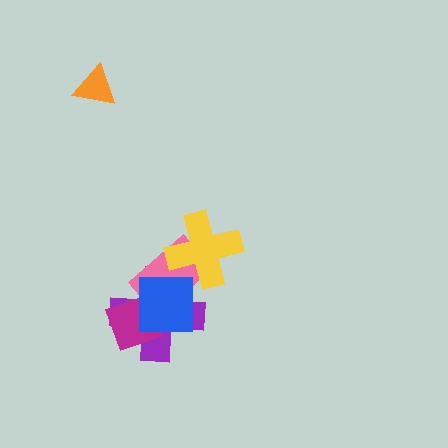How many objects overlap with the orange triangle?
0 objects overlap with the orange triangle.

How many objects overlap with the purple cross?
3 objects overlap with the purple cross.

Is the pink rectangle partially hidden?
Yes, it is partially covered by another shape.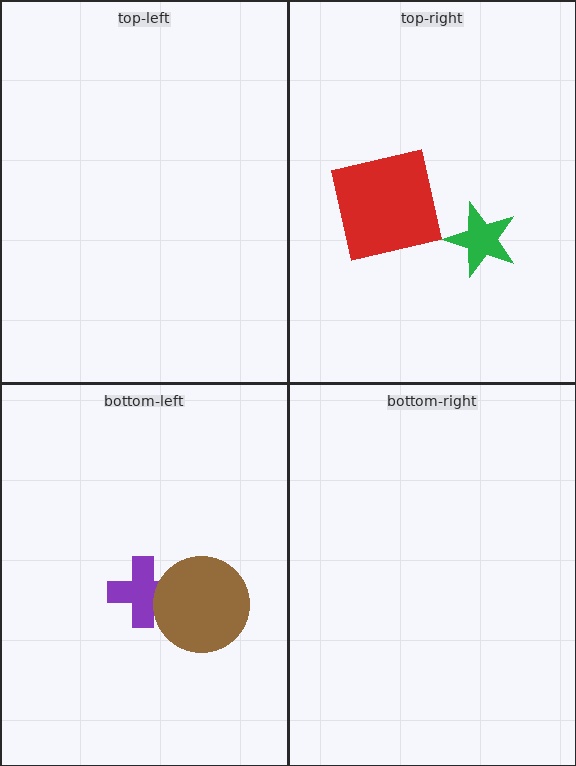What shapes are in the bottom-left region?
The purple cross, the brown circle.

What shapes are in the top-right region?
The red square, the green star.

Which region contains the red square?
The top-right region.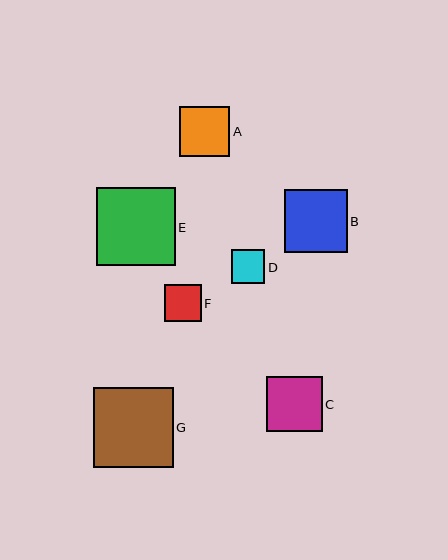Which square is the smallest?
Square D is the smallest with a size of approximately 33 pixels.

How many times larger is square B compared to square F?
Square B is approximately 1.7 times the size of square F.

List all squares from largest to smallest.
From largest to smallest: G, E, B, C, A, F, D.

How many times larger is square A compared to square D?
Square A is approximately 1.5 times the size of square D.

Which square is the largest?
Square G is the largest with a size of approximately 79 pixels.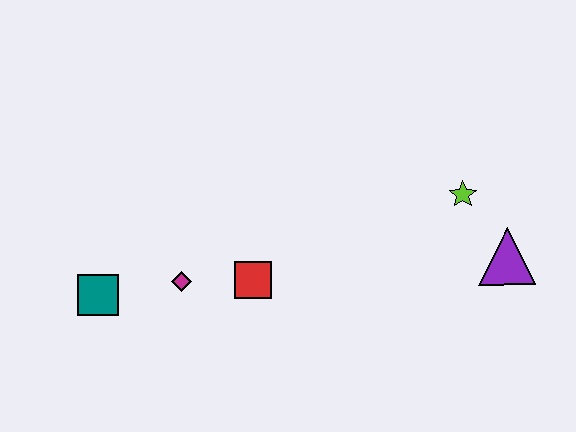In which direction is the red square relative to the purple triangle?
The red square is to the left of the purple triangle.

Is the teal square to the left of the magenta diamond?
Yes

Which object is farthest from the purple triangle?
The teal square is farthest from the purple triangle.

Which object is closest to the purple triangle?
The lime star is closest to the purple triangle.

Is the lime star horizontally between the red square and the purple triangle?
Yes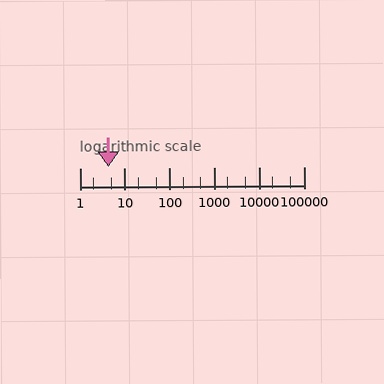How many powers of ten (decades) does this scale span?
The scale spans 5 decades, from 1 to 100000.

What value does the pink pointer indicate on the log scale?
The pointer indicates approximately 4.4.